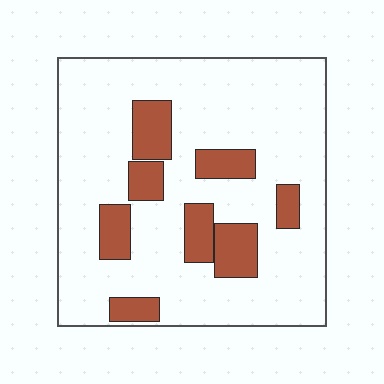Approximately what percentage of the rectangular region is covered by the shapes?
Approximately 20%.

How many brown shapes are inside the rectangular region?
8.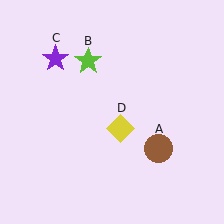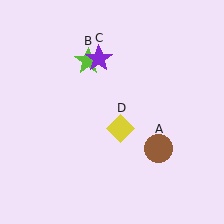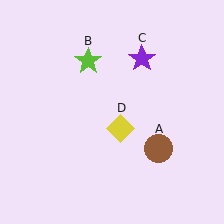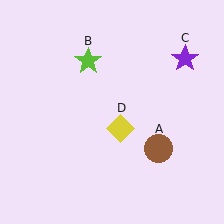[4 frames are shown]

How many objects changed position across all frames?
1 object changed position: purple star (object C).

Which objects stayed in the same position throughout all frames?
Brown circle (object A) and lime star (object B) and yellow diamond (object D) remained stationary.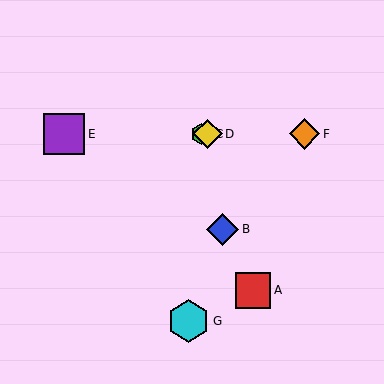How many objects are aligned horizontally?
4 objects (C, D, E, F) are aligned horizontally.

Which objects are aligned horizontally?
Objects C, D, E, F are aligned horizontally.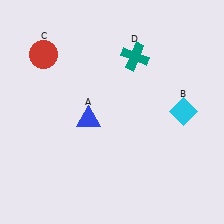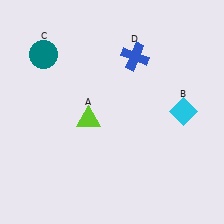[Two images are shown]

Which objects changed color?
A changed from blue to lime. C changed from red to teal. D changed from teal to blue.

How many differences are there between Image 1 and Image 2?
There are 3 differences between the two images.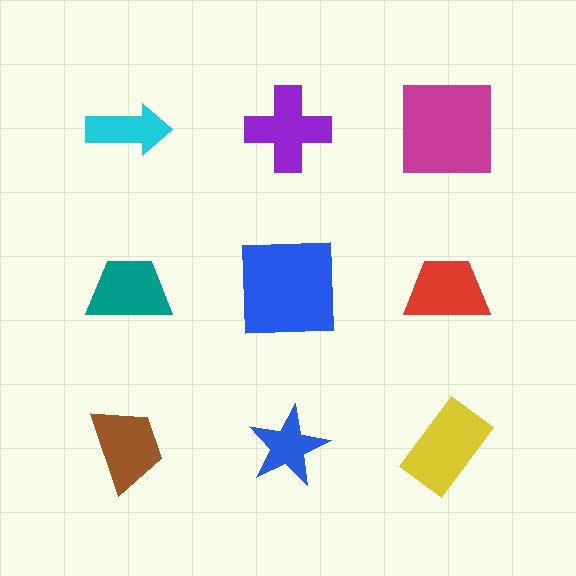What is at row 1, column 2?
A purple cross.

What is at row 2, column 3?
A red trapezoid.